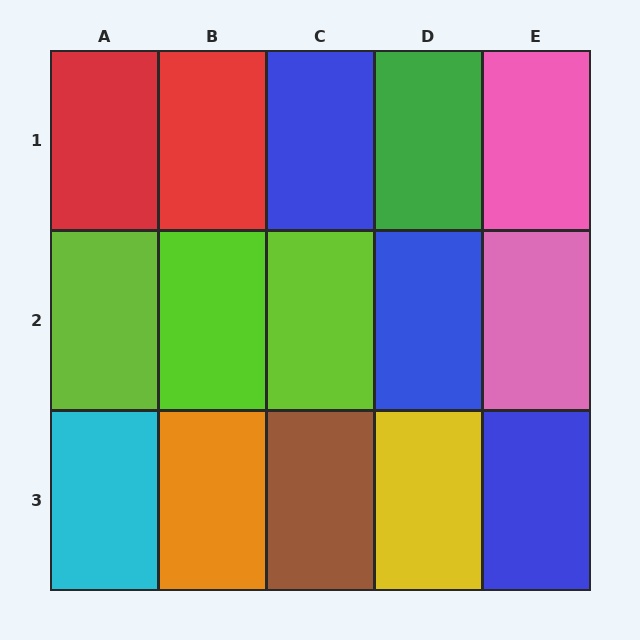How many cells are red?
2 cells are red.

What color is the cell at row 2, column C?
Lime.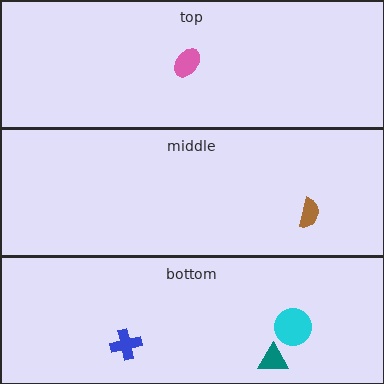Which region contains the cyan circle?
The bottom region.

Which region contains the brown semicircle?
The middle region.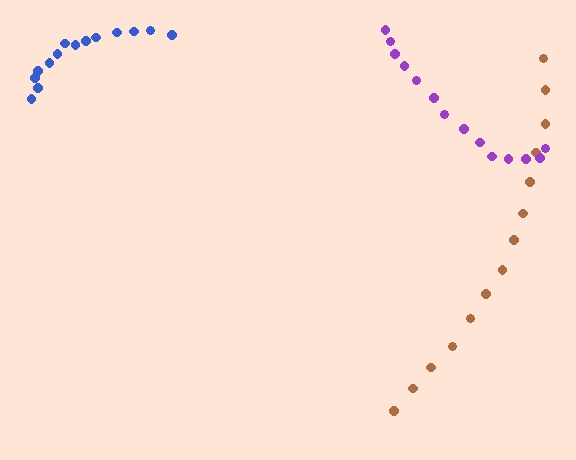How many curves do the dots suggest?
There are 3 distinct paths.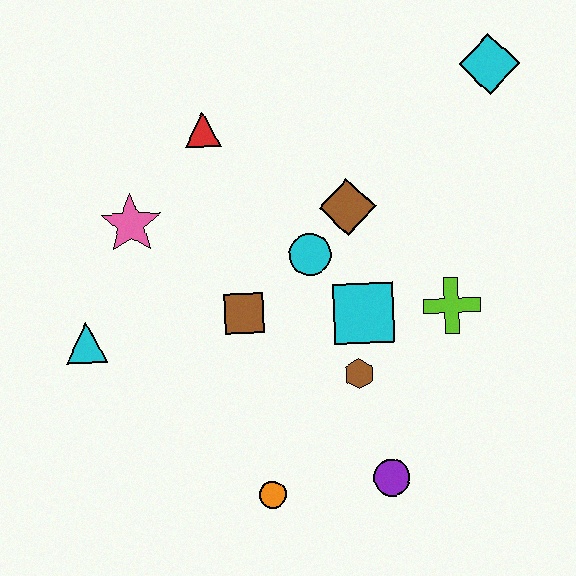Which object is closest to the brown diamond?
The cyan circle is closest to the brown diamond.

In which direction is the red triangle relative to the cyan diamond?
The red triangle is to the left of the cyan diamond.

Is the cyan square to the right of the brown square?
Yes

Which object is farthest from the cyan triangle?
The cyan diamond is farthest from the cyan triangle.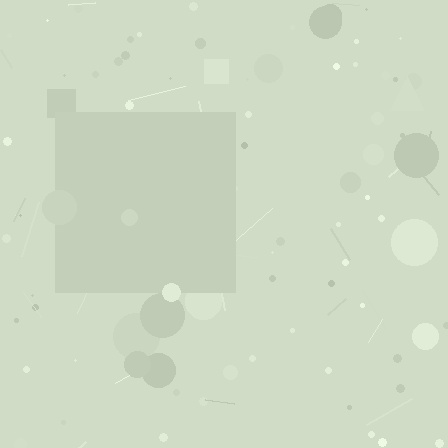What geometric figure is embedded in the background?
A square is embedded in the background.